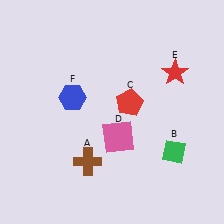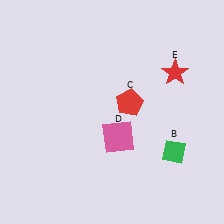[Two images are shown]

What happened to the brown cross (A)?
The brown cross (A) was removed in Image 2. It was in the bottom-left area of Image 1.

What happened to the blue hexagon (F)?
The blue hexagon (F) was removed in Image 2. It was in the top-left area of Image 1.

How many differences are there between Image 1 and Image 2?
There are 2 differences between the two images.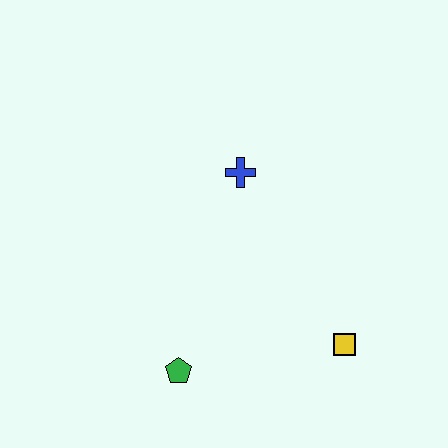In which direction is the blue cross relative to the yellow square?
The blue cross is above the yellow square.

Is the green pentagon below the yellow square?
Yes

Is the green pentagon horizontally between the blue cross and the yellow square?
No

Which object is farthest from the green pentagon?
The blue cross is farthest from the green pentagon.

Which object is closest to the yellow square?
The green pentagon is closest to the yellow square.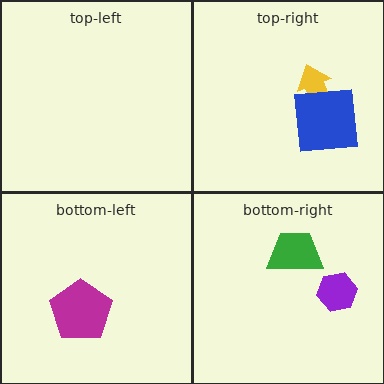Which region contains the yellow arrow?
The top-right region.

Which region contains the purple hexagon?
The bottom-right region.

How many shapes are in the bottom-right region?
2.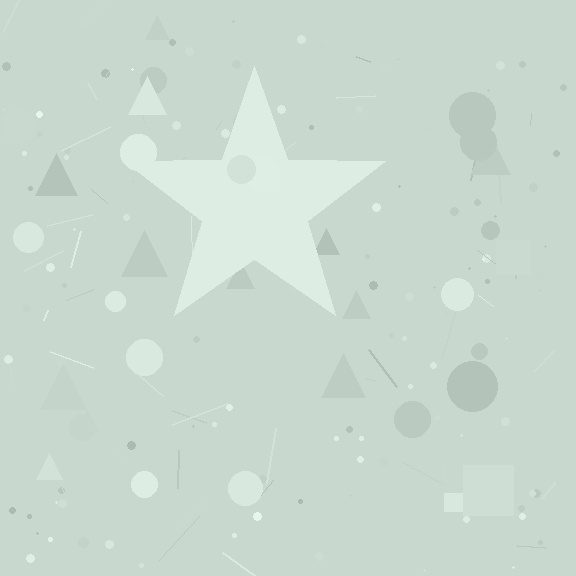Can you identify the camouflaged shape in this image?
The camouflaged shape is a star.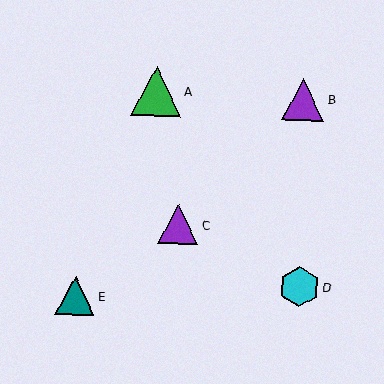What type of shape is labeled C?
Shape C is a purple triangle.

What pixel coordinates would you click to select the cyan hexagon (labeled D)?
Click at (299, 287) to select the cyan hexagon D.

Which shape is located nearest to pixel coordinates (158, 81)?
The green triangle (labeled A) at (156, 91) is nearest to that location.